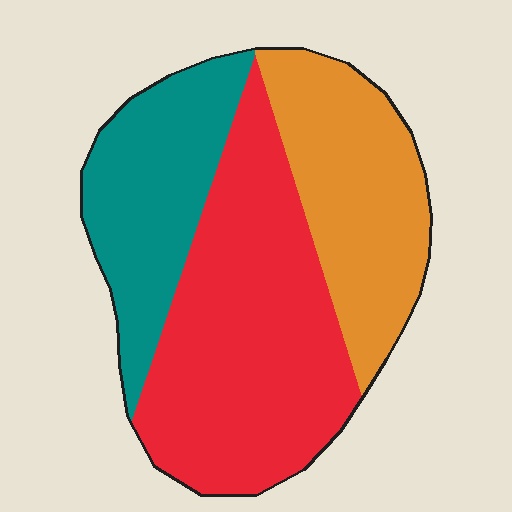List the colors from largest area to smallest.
From largest to smallest: red, orange, teal.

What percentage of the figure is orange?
Orange takes up about one quarter (1/4) of the figure.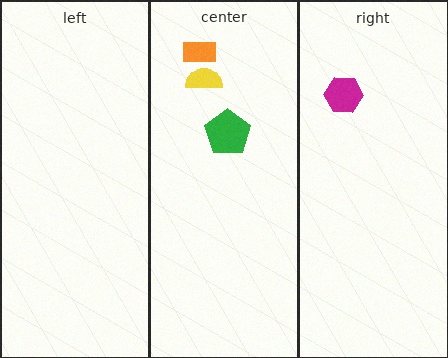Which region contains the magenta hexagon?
The right region.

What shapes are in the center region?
The orange rectangle, the green pentagon, the yellow semicircle.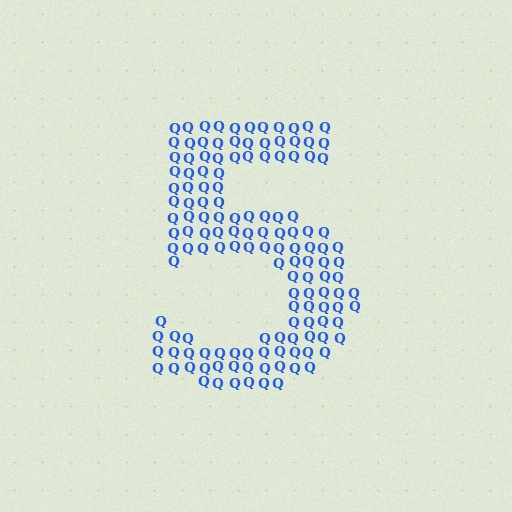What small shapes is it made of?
It is made of small letter Q's.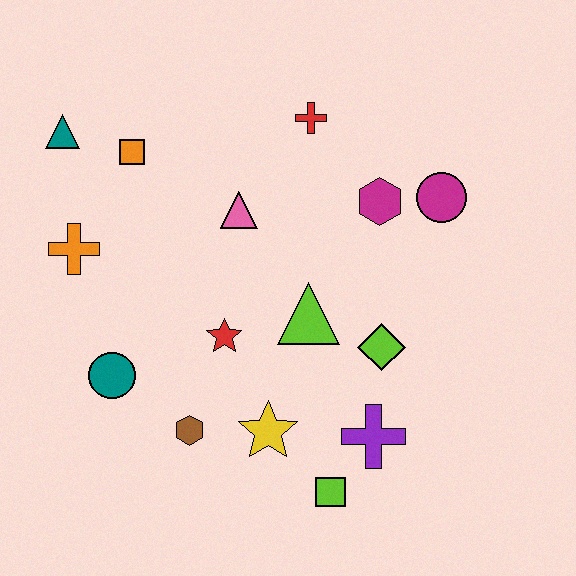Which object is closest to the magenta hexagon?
The magenta circle is closest to the magenta hexagon.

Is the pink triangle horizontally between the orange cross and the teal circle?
No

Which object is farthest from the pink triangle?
The lime square is farthest from the pink triangle.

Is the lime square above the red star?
No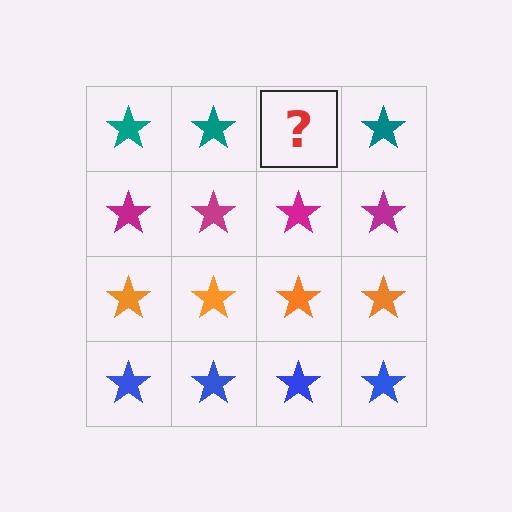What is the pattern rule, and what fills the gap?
The rule is that each row has a consistent color. The gap should be filled with a teal star.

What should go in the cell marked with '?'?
The missing cell should contain a teal star.